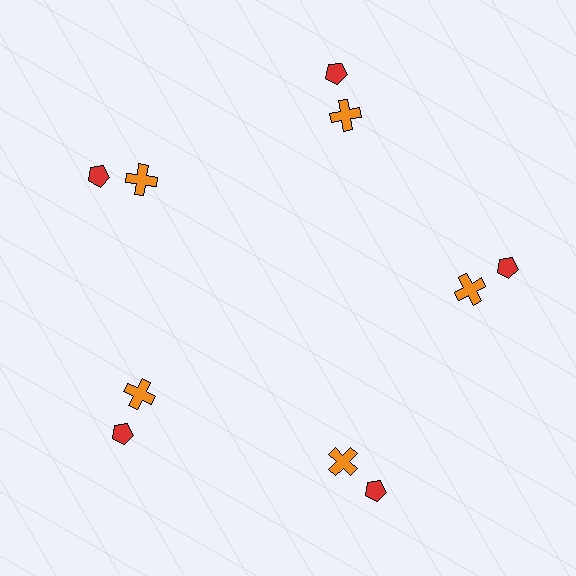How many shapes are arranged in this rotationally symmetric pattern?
There are 10 shapes, arranged in 5 groups of 2.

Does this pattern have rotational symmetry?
Yes, this pattern has 5-fold rotational symmetry. It looks the same after rotating 72 degrees around the center.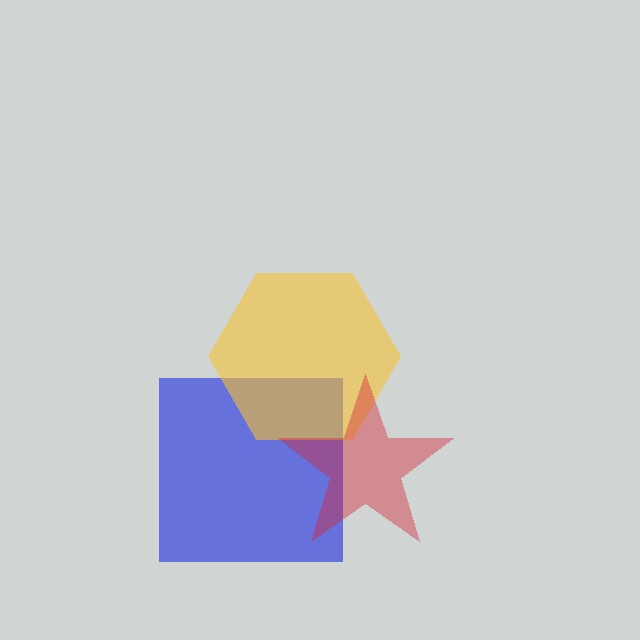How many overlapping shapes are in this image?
There are 3 overlapping shapes in the image.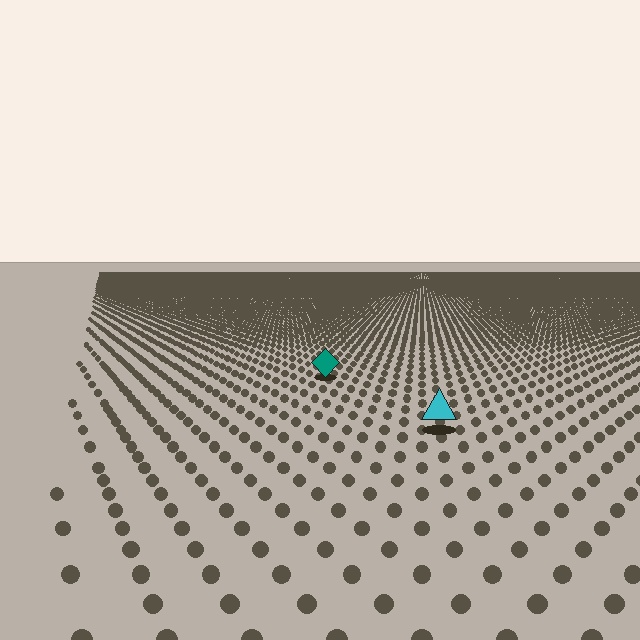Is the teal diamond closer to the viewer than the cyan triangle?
No. The cyan triangle is closer — you can tell from the texture gradient: the ground texture is coarser near it.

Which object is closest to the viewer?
The cyan triangle is closest. The texture marks near it are larger and more spread out.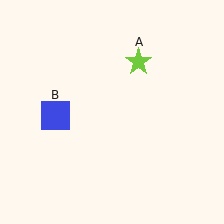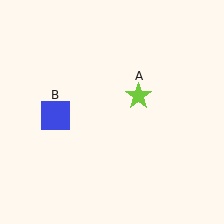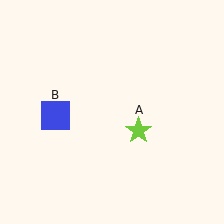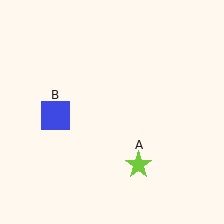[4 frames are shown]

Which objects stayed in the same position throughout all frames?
Blue square (object B) remained stationary.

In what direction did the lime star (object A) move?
The lime star (object A) moved down.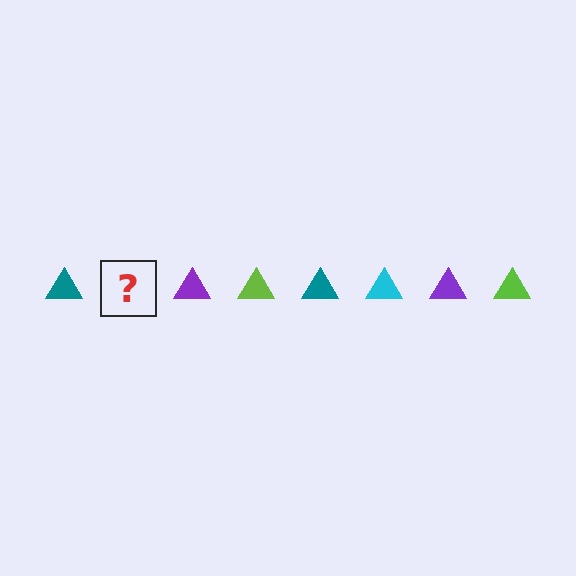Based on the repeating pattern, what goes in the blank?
The blank should be a cyan triangle.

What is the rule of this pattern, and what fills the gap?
The rule is that the pattern cycles through teal, cyan, purple, lime triangles. The gap should be filled with a cyan triangle.